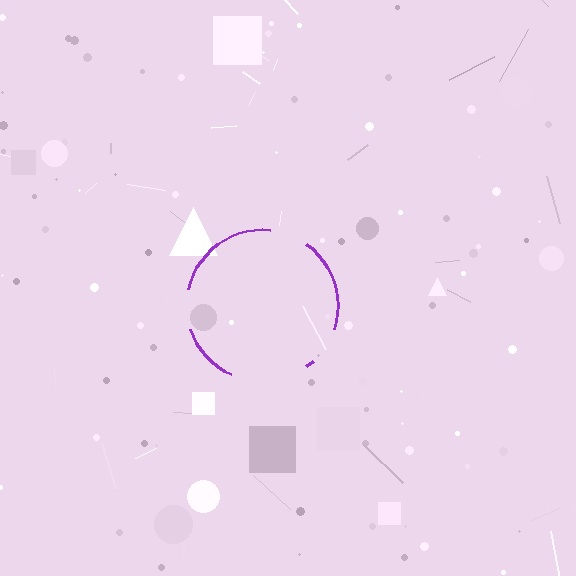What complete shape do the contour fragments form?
The contour fragments form a circle.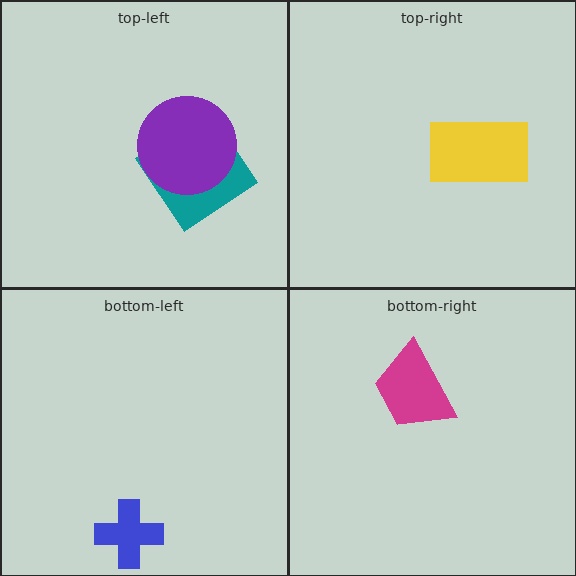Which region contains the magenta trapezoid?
The bottom-right region.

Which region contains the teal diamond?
The top-left region.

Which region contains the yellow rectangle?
The top-right region.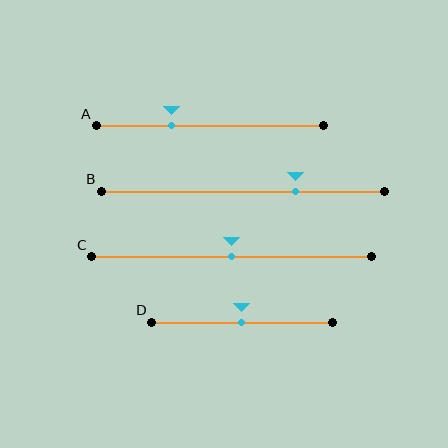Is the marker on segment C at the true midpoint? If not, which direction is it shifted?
Yes, the marker on segment C is at the true midpoint.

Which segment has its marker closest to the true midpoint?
Segment C has its marker closest to the true midpoint.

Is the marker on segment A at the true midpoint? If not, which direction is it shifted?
No, the marker on segment A is shifted to the left by about 17% of the segment length.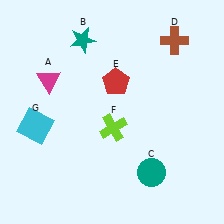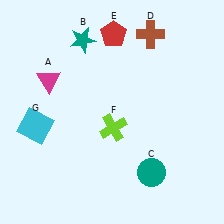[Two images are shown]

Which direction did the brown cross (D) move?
The brown cross (D) moved left.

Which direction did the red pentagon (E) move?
The red pentagon (E) moved up.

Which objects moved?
The objects that moved are: the brown cross (D), the red pentagon (E).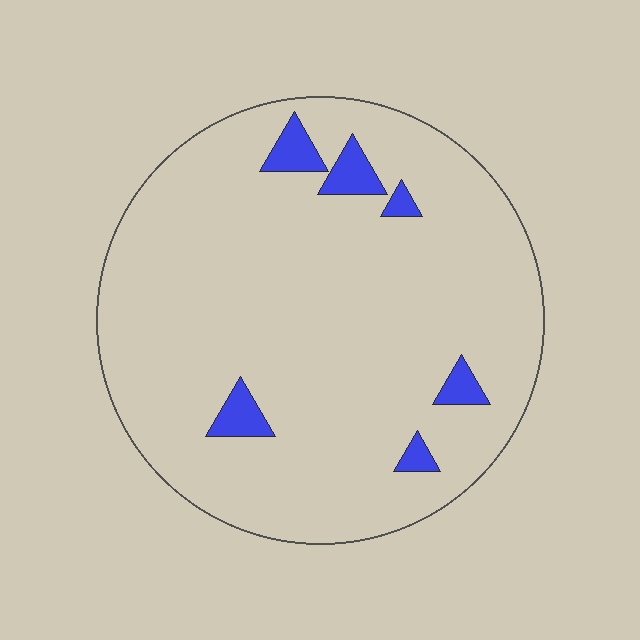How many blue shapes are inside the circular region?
6.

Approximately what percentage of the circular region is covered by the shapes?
Approximately 5%.